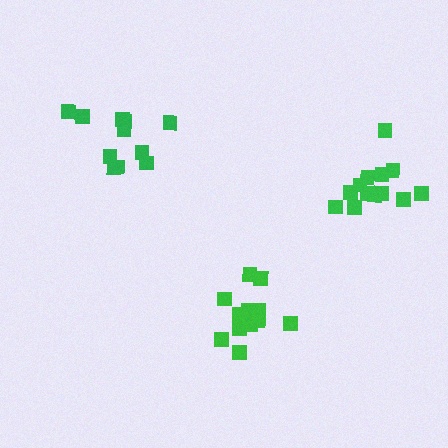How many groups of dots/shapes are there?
There are 3 groups.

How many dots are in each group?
Group 1: 16 dots, Group 2: 13 dots, Group 3: 11 dots (40 total).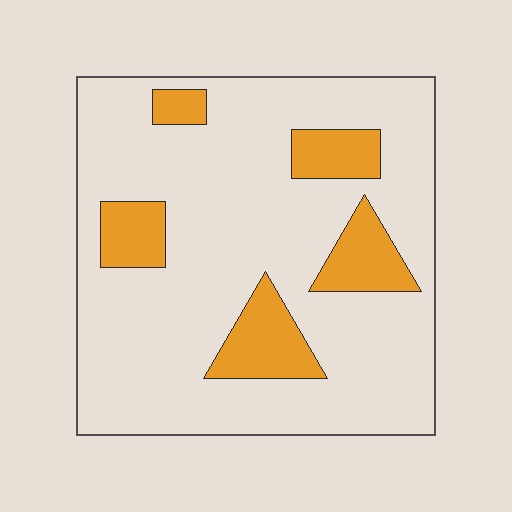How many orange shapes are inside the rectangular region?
5.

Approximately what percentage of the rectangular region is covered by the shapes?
Approximately 20%.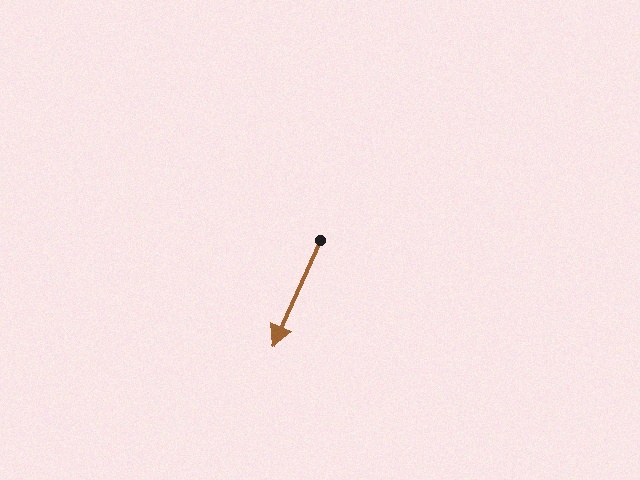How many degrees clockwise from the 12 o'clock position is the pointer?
Approximately 204 degrees.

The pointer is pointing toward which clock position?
Roughly 7 o'clock.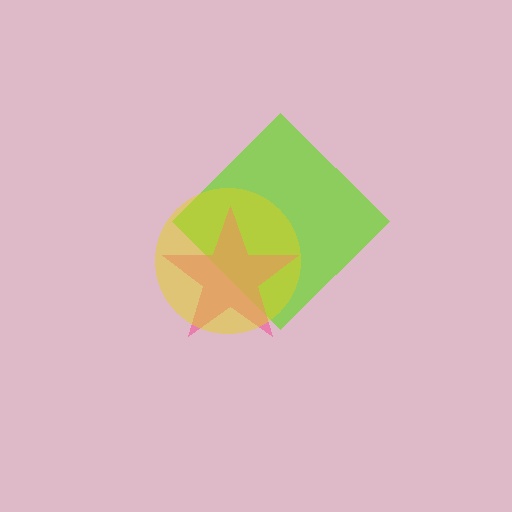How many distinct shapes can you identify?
There are 3 distinct shapes: a lime diamond, a pink star, a yellow circle.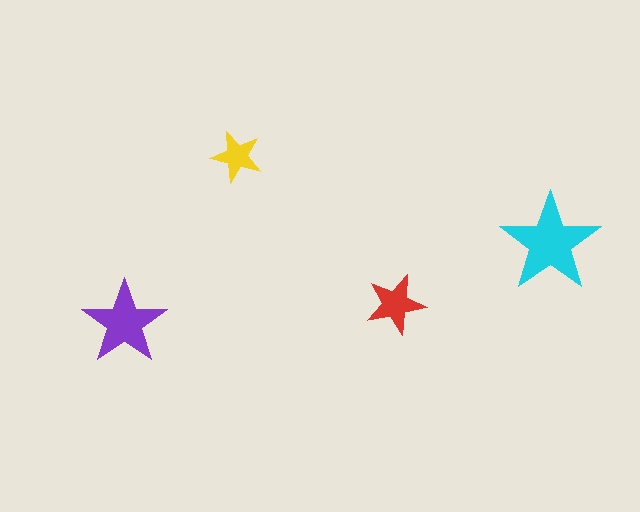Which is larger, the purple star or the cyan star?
The cyan one.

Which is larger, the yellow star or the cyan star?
The cyan one.